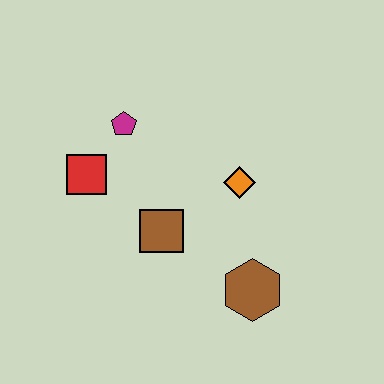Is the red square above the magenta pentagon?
No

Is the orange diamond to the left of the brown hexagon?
Yes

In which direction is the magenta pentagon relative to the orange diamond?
The magenta pentagon is to the left of the orange diamond.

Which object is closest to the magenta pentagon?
The red square is closest to the magenta pentagon.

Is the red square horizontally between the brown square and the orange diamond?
No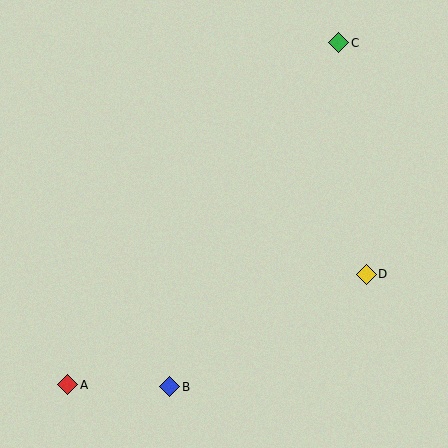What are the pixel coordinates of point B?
Point B is at (170, 387).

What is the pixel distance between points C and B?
The distance between C and B is 383 pixels.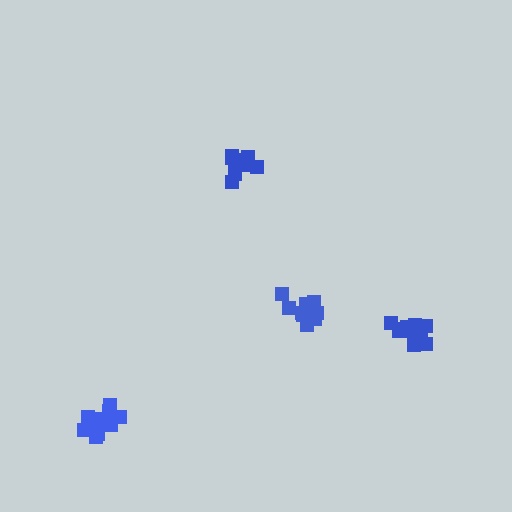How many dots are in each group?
Group 1: 9 dots, Group 2: 10 dots, Group 3: 11 dots, Group 4: 10 dots (40 total).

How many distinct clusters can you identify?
There are 4 distinct clusters.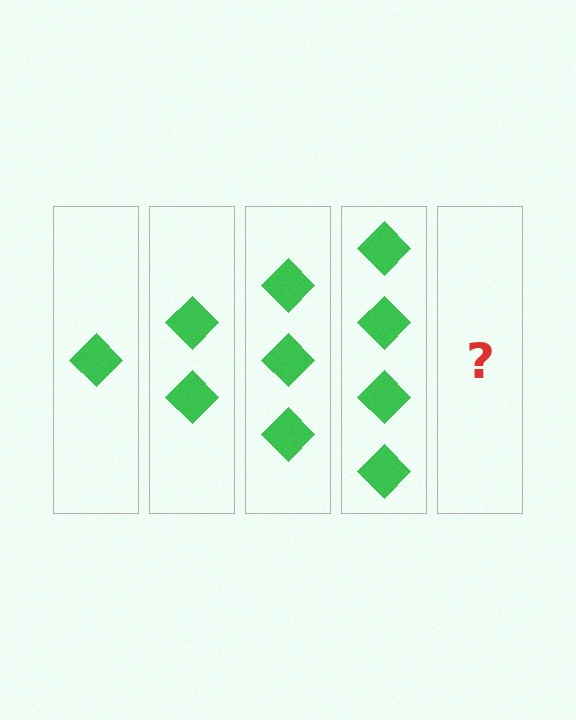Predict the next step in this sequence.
The next step is 5 diamonds.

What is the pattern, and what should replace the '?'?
The pattern is that each step adds one more diamond. The '?' should be 5 diamonds.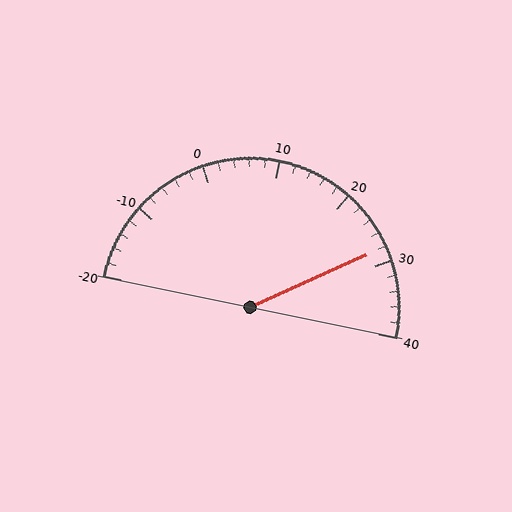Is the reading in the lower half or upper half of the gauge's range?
The reading is in the upper half of the range (-20 to 40).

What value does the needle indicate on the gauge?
The needle indicates approximately 28.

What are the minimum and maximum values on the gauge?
The gauge ranges from -20 to 40.